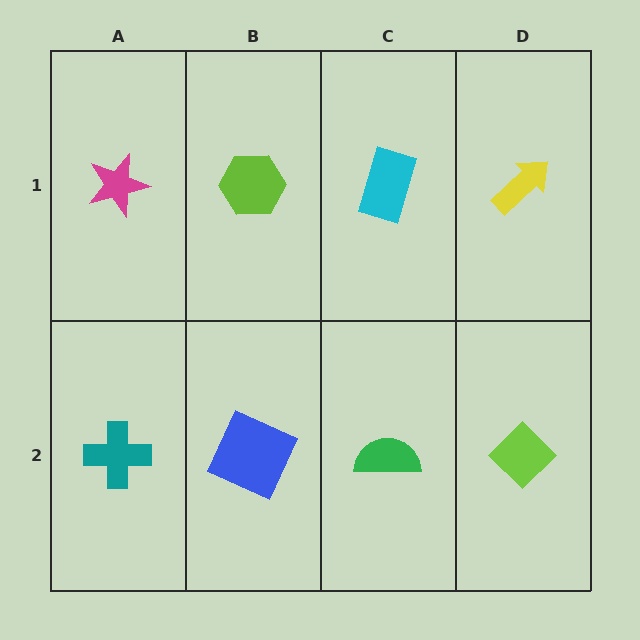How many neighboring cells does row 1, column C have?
3.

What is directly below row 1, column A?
A teal cross.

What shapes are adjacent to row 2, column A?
A magenta star (row 1, column A), a blue square (row 2, column B).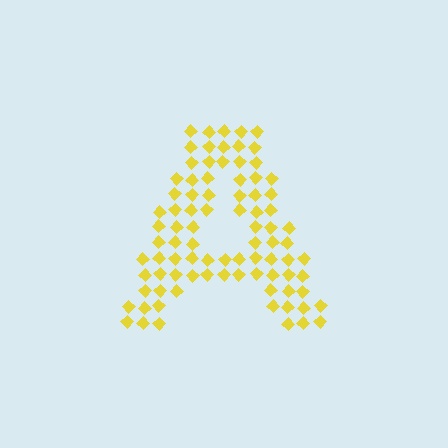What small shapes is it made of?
It is made of small diamonds.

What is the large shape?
The large shape is the letter A.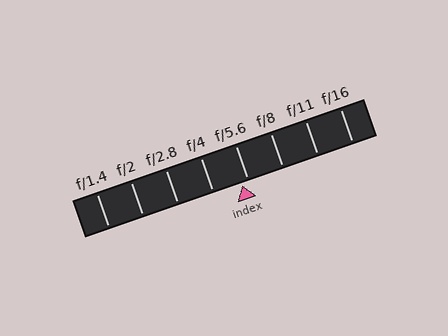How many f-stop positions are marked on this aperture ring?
There are 8 f-stop positions marked.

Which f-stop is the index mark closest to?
The index mark is closest to f/5.6.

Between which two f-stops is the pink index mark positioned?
The index mark is between f/4 and f/5.6.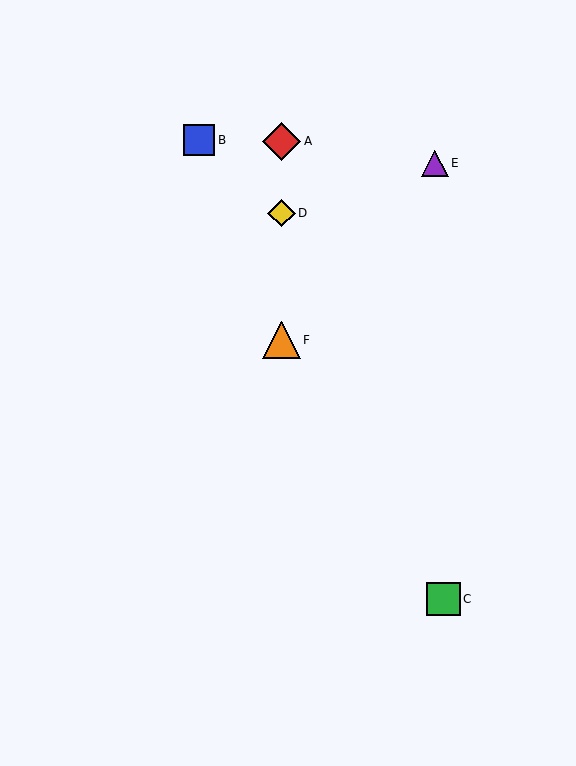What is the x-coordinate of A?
Object A is at x≈282.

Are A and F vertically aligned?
Yes, both are at x≈282.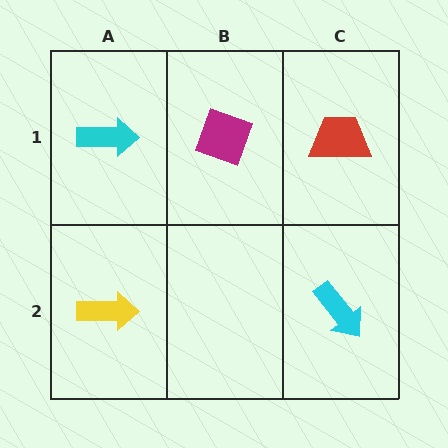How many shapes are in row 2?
2 shapes.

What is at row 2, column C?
A cyan arrow.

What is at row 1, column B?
A magenta diamond.